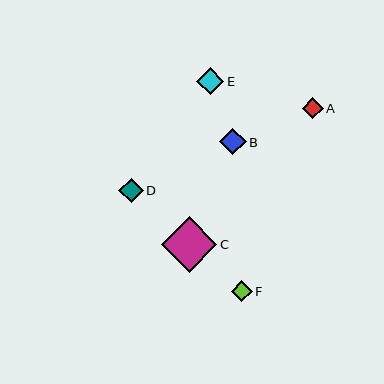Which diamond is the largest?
Diamond C is the largest with a size of approximately 55 pixels.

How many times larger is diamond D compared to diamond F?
Diamond D is approximately 1.2 times the size of diamond F.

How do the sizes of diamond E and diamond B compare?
Diamond E and diamond B are approximately the same size.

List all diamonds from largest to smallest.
From largest to smallest: C, E, B, D, A, F.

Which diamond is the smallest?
Diamond F is the smallest with a size of approximately 21 pixels.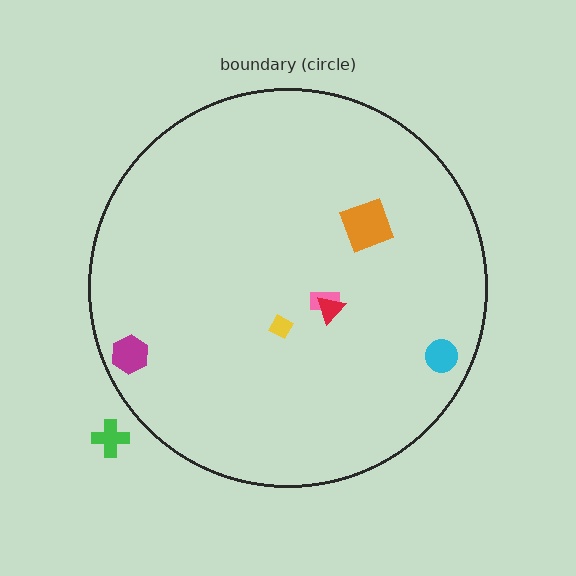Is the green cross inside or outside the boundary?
Outside.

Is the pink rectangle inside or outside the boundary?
Inside.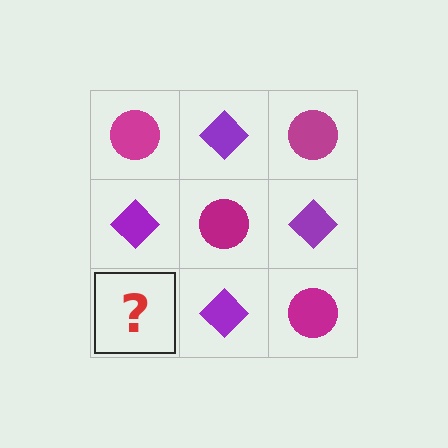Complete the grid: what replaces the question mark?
The question mark should be replaced with a magenta circle.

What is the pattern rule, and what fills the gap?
The rule is that it alternates magenta circle and purple diamond in a checkerboard pattern. The gap should be filled with a magenta circle.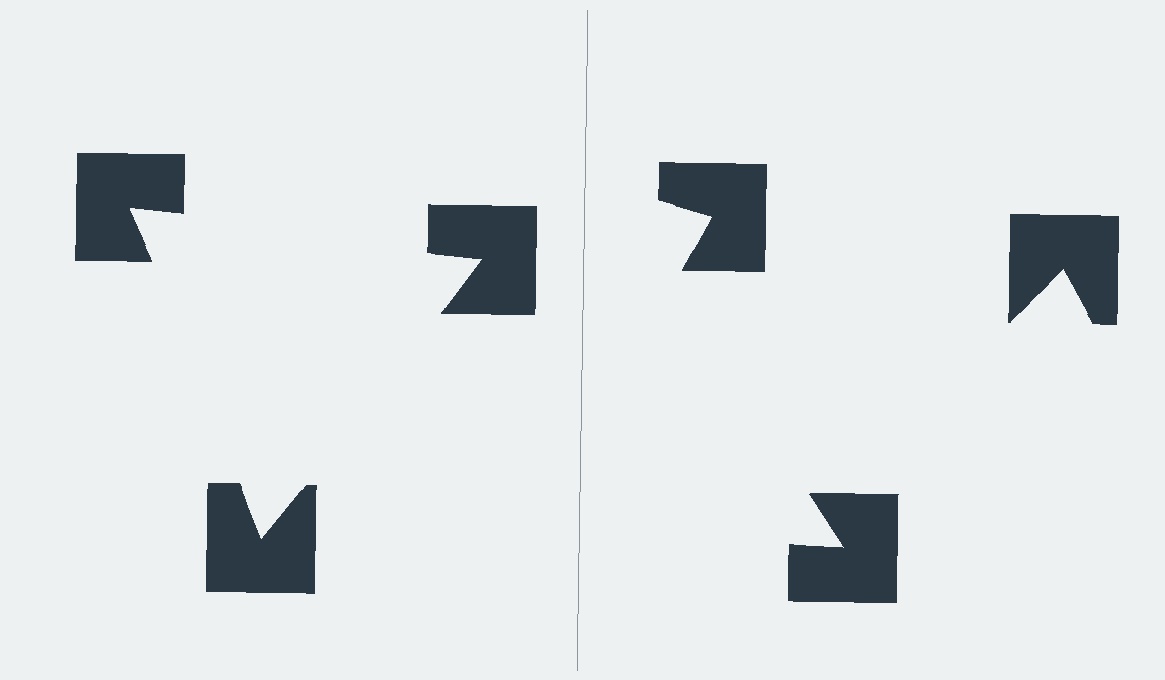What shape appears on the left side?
An illusory triangle.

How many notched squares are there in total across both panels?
6 — 3 on each side.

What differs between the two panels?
The notched squares are positioned identically on both sides; only the wedge orientations differ. On the left they align to a triangle; on the right they are misaligned.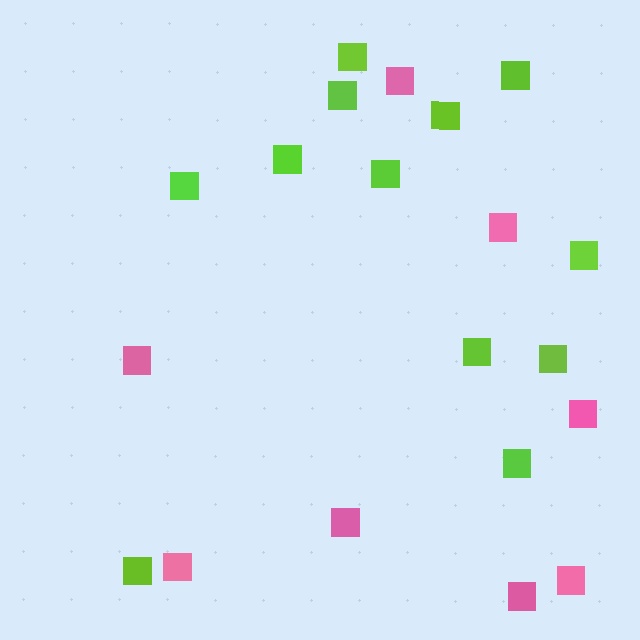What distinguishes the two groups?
There are 2 groups: one group of lime squares (12) and one group of pink squares (8).